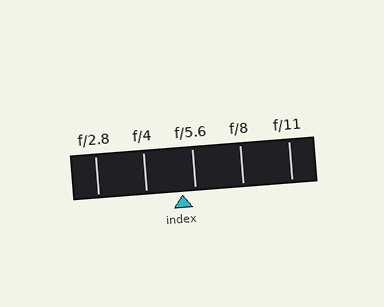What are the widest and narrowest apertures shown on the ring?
The widest aperture shown is f/2.8 and the narrowest is f/11.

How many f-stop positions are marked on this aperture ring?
There are 5 f-stop positions marked.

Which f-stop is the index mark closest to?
The index mark is closest to f/5.6.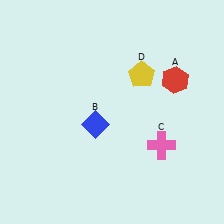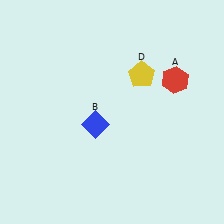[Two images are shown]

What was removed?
The pink cross (C) was removed in Image 2.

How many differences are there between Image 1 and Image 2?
There is 1 difference between the two images.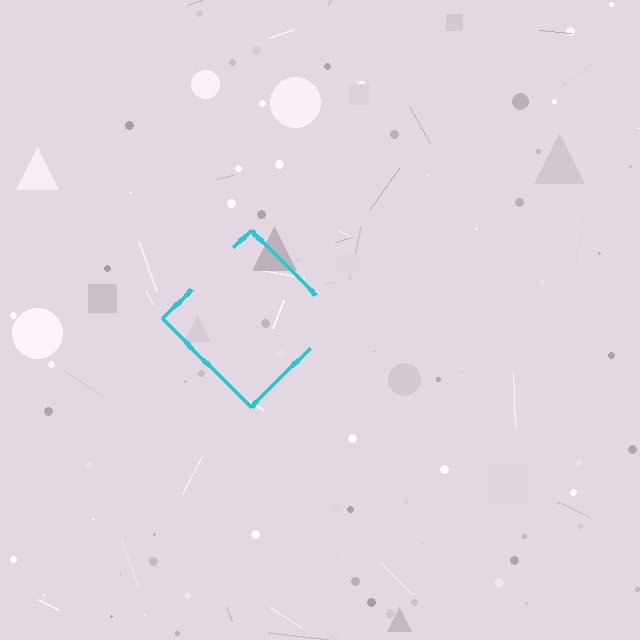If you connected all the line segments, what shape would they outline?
They would outline a diamond.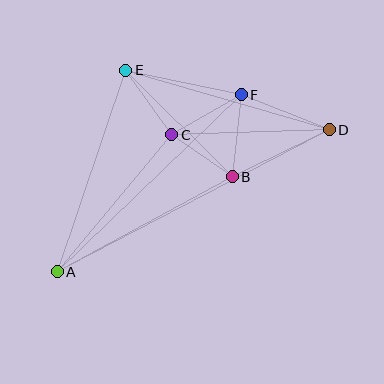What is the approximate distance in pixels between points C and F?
The distance between C and F is approximately 81 pixels.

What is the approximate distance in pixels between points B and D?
The distance between B and D is approximately 108 pixels.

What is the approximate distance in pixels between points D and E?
The distance between D and E is approximately 212 pixels.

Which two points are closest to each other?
Points B and C are closest to each other.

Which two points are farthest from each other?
Points A and D are farthest from each other.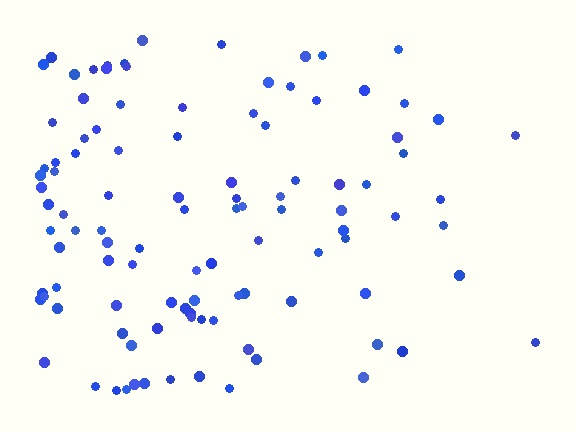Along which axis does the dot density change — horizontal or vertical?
Horizontal.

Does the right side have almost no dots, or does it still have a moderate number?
Still a moderate number, just noticeably fewer than the left.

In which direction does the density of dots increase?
From right to left, with the left side densest.